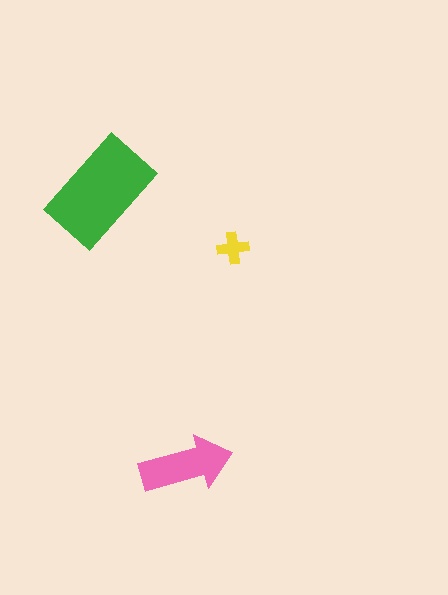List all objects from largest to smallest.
The green rectangle, the pink arrow, the yellow cross.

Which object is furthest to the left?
The green rectangle is leftmost.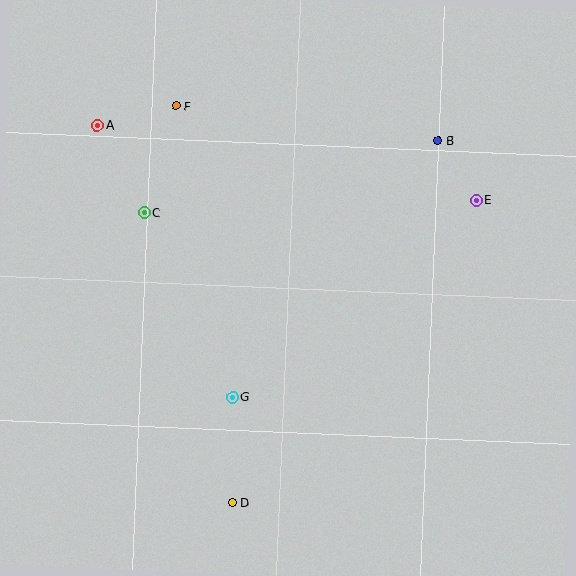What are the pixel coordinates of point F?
Point F is at (176, 106).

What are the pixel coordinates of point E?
Point E is at (476, 200).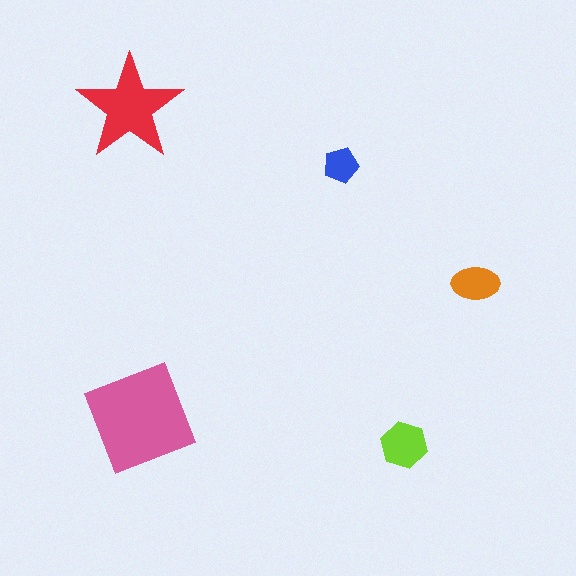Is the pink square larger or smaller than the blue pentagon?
Larger.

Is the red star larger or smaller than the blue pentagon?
Larger.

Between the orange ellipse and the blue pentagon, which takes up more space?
The orange ellipse.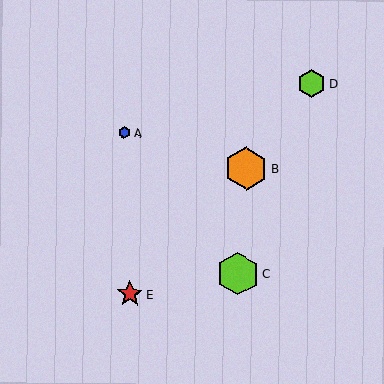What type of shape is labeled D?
Shape D is a lime hexagon.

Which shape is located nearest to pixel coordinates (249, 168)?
The orange hexagon (labeled B) at (246, 169) is nearest to that location.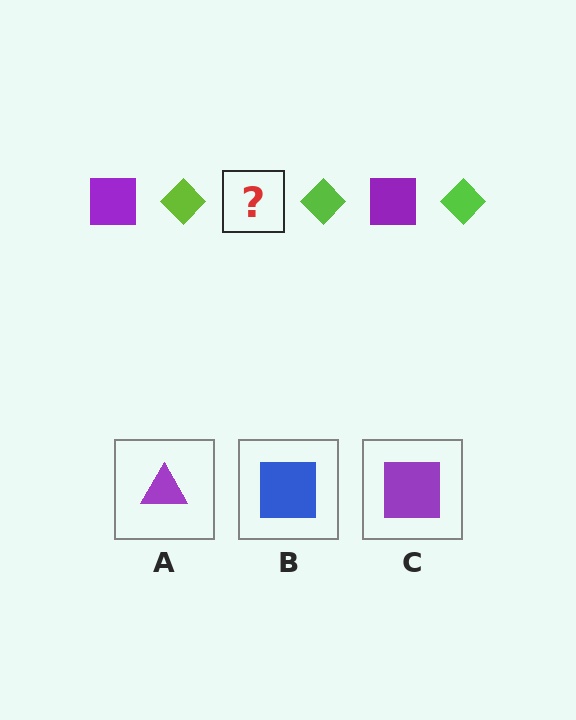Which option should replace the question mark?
Option C.